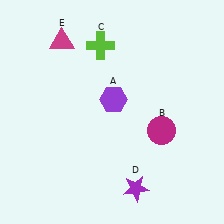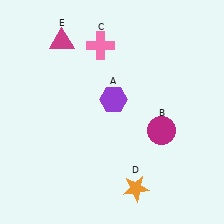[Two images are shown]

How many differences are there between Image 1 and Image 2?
There are 2 differences between the two images.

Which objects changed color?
C changed from lime to pink. D changed from purple to orange.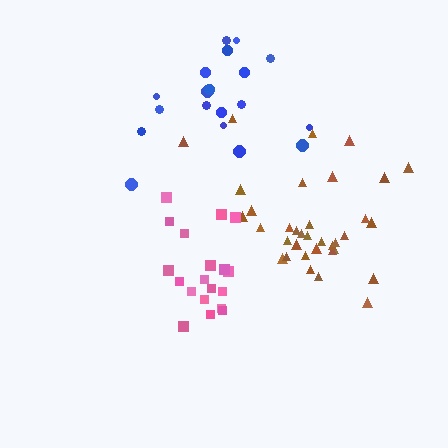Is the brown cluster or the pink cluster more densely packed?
Pink.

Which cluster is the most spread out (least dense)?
Blue.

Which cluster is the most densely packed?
Pink.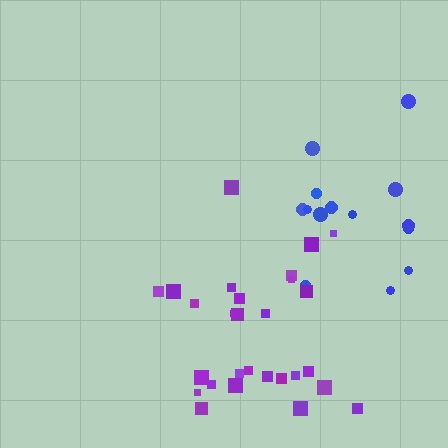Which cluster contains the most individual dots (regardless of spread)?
Purple (28).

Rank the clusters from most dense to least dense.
purple, blue.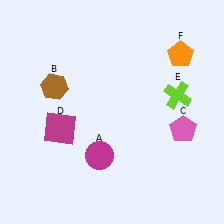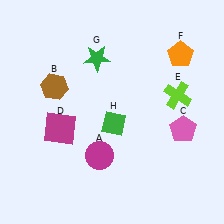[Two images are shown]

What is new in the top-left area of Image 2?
A green star (G) was added in the top-left area of Image 2.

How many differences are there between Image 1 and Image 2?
There are 2 differences between the two images.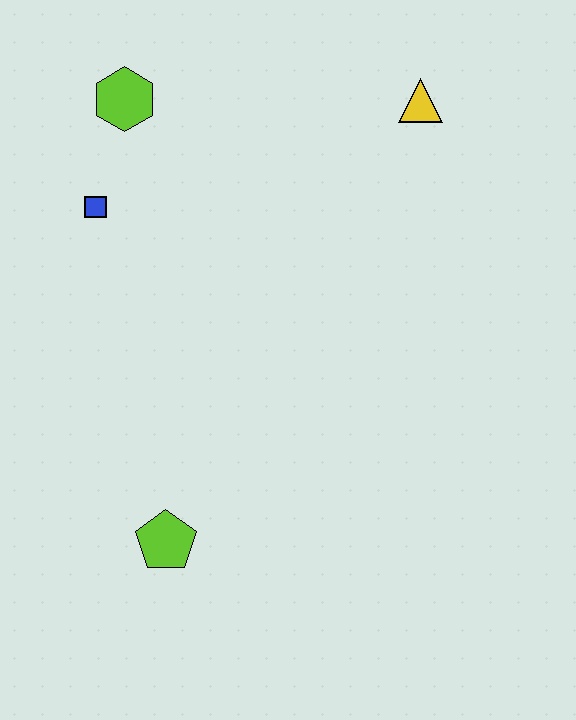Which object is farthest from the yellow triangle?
The lime pentagon is farthest from the yellow triangle.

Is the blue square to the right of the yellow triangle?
No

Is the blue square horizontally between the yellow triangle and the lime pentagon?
No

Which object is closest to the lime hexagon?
The blue square is closest to the lime hexagon.